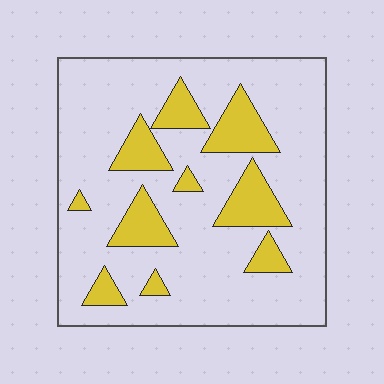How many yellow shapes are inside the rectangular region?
10.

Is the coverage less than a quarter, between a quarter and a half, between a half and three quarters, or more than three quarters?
Less than a quarter.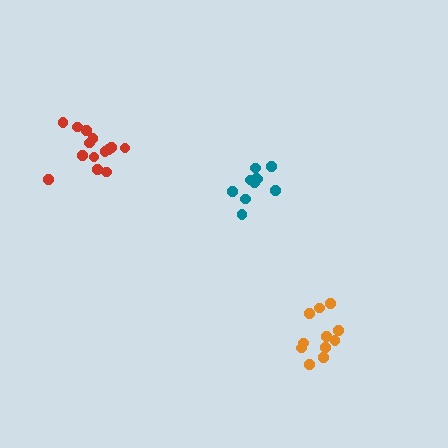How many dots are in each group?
Group 1: 11 dots, Group 2: 14 dots, Group 3: 10 dots (35 total).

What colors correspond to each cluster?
The clusters are colored: orange, red, teal.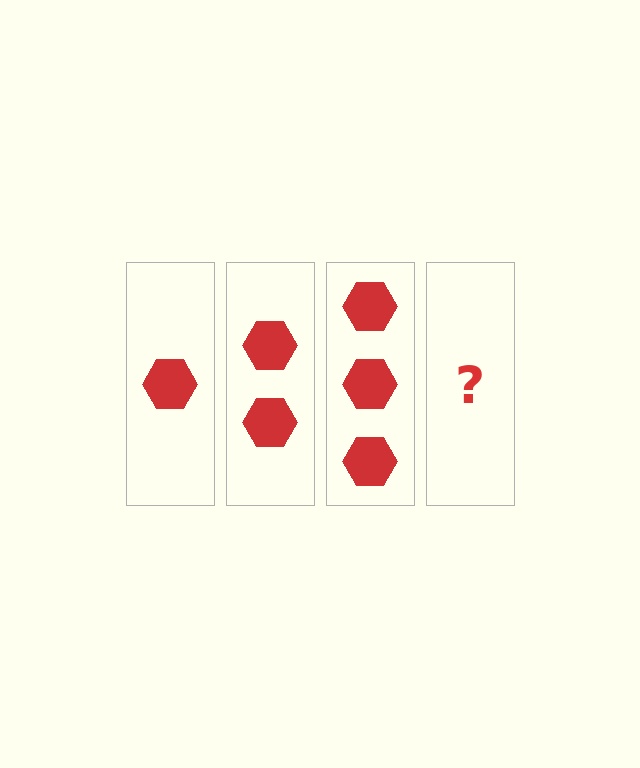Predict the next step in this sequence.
The next step is 4 hexagons.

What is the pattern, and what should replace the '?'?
The pattern is that each step adds one more hexagon. The '?' should be 4 hexagons.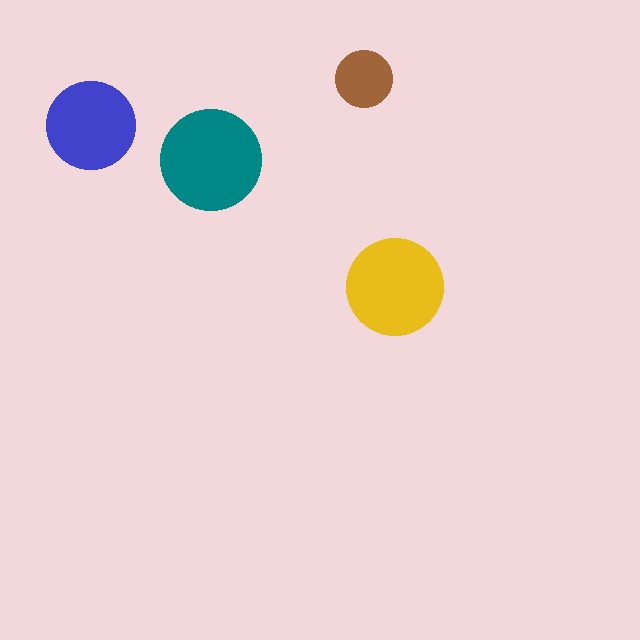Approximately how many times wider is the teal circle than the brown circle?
About 2 times wider.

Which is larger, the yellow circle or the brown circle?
The yellow one.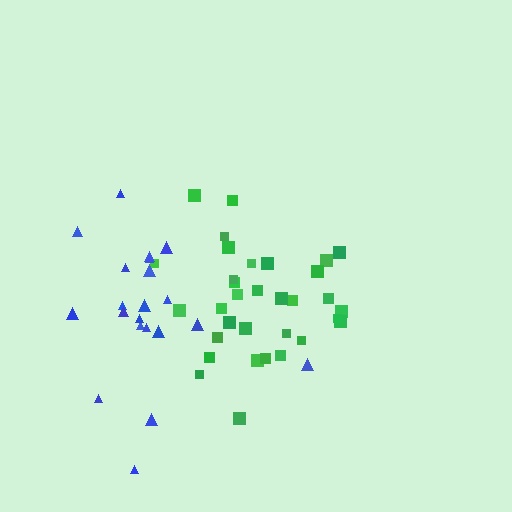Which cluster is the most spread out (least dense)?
Blue.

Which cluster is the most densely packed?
Green.